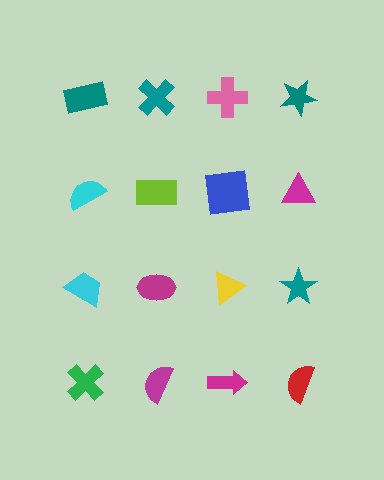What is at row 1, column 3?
A pink cross.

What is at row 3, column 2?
A magenta ellipse.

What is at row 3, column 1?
A cyan trapezoid.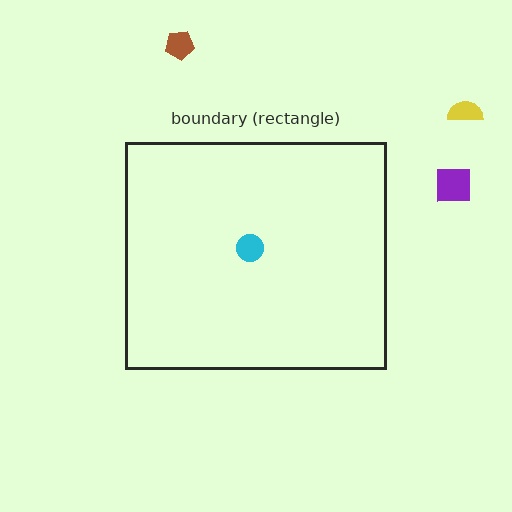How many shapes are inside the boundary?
1 inside, 3 outside.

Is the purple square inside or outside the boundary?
Outside.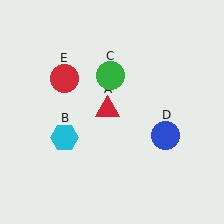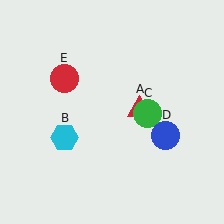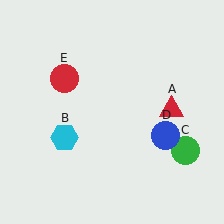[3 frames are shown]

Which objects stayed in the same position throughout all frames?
Cyan hexagon (object B) and blue circle (object D) and red circle (object E) remained stationary.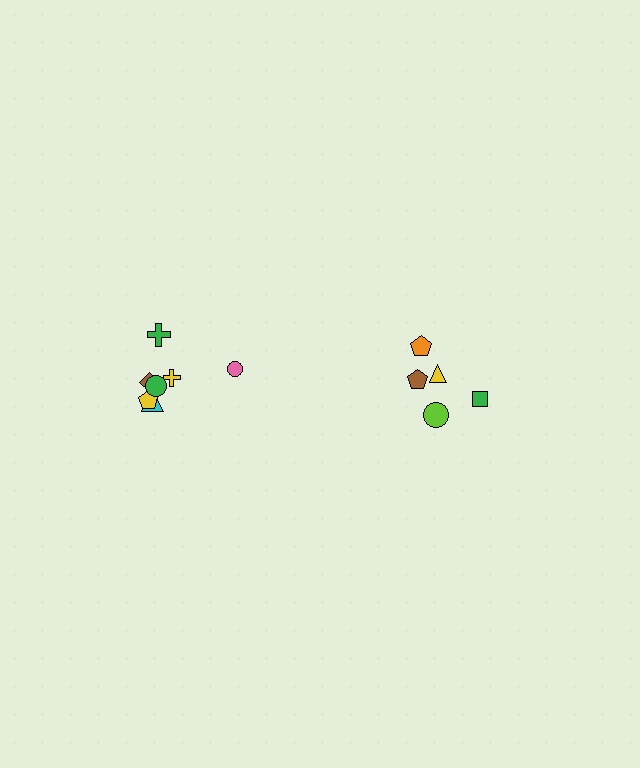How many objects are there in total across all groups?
There are 12 objects.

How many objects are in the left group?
There are 7 objects.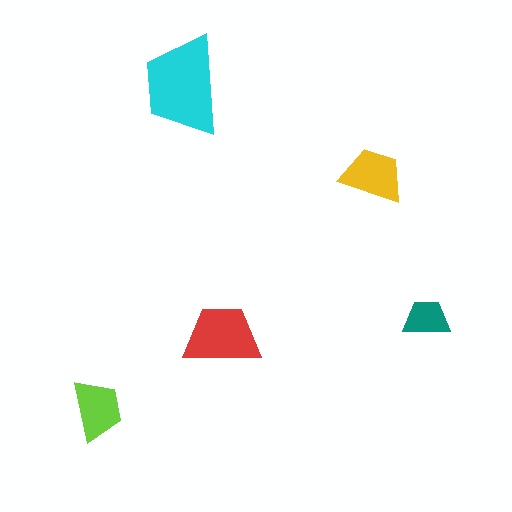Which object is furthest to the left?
The lime trapezoid is leftmost.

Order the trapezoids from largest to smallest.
the cyan one, the red one, the yellow one, the lime one, the teal one.